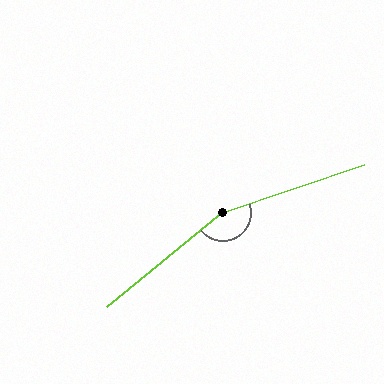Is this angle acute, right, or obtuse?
It is obtuse.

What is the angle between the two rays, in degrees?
Approximately 160 degrees.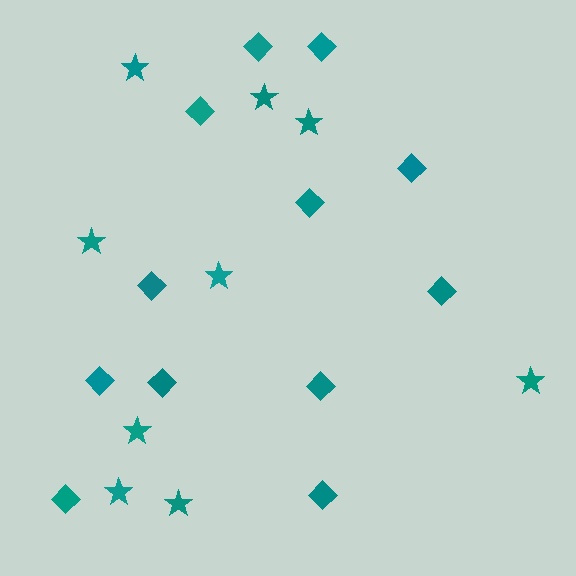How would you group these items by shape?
There are 2 groups: one group of stars (9) and one group of diamonds (12).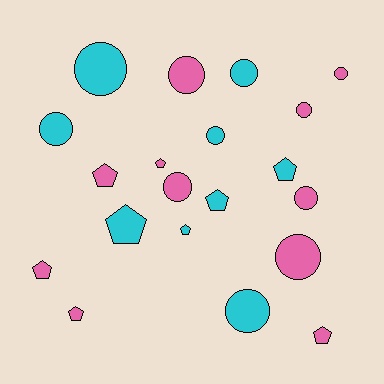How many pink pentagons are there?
There are 5 pink pentagons.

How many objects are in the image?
There are 20 objects.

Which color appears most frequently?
Pink, with 11 objects.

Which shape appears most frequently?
Circle, with 11 objects.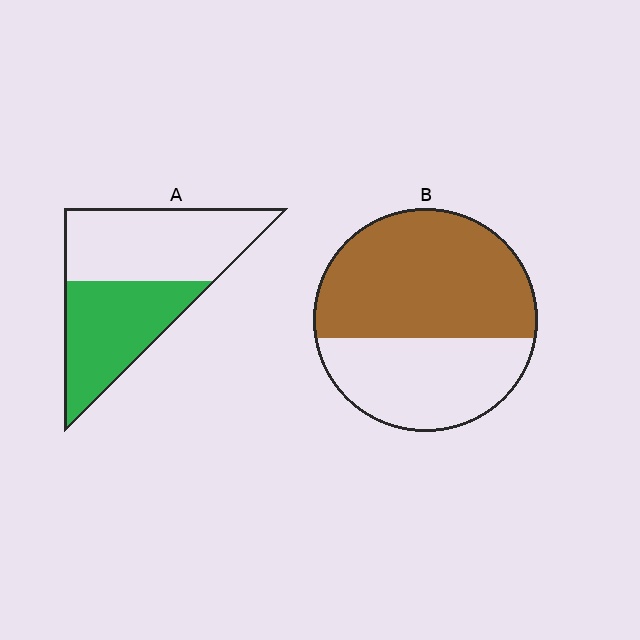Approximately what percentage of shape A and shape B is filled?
A is approximately 45% and B is approximately 60%.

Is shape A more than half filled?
No.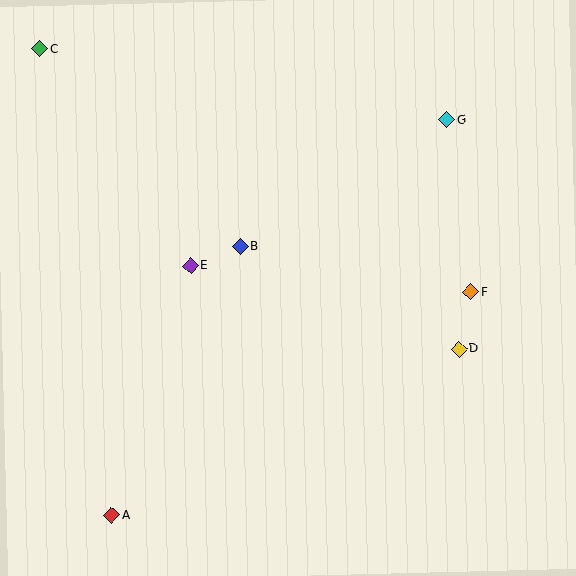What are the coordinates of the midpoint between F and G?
The midpoint between F and G is at (459, 206).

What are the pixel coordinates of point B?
Point B is at (240, 246).